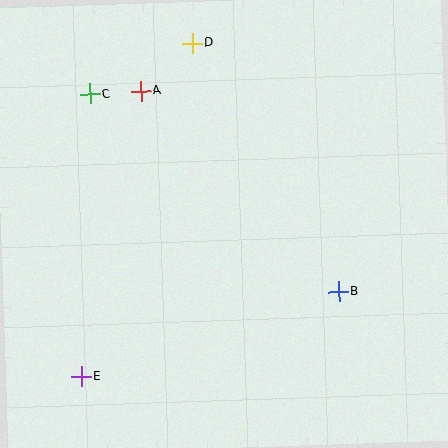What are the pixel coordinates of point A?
Point A is at (141, 91).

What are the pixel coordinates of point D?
Point D is at (192, 43).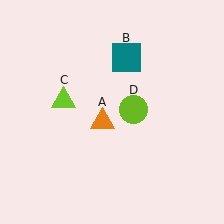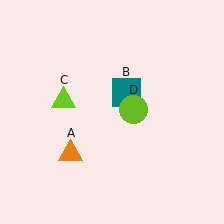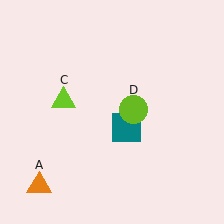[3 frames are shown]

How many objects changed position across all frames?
2 objects changed position: orange triangle (object A), teal square (object B).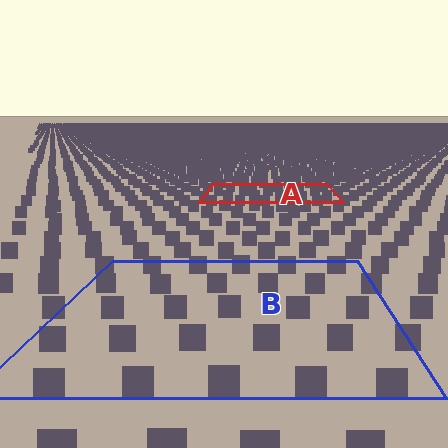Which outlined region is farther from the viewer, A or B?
Region A is farther from the viewer — the texture elements inside it appear smaller and more densely packed.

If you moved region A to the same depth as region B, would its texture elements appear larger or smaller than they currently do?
They would appear larger. At a closer depth, the same texture elements are projected at a bigger on-screen size.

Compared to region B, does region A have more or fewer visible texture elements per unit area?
Region A has more texture elements per unit area — they are packed more densely because it is farther away.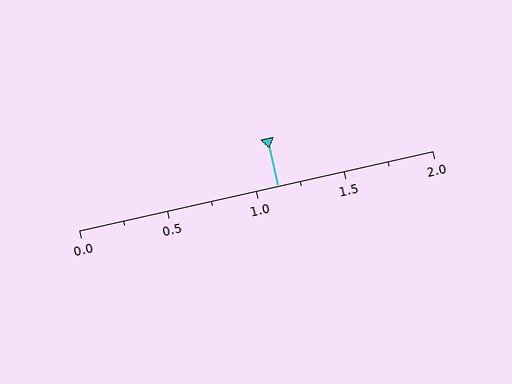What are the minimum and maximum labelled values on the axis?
The axis runs from 0.0 to 2.0.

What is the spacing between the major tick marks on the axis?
The major ticks are spaced 0.5 apart.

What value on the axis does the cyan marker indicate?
The marker indicates approximately 1.12.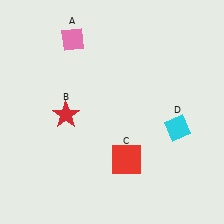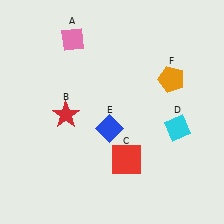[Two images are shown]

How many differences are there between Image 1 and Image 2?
There are 2 differences between the two images.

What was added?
A blue diamond (E), an orange pentagon (F) were added in Image 2.